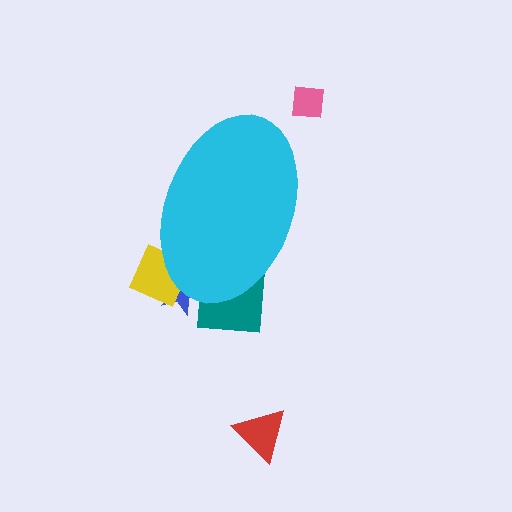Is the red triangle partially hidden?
No, the red triangle is fully visible.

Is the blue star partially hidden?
Yes, the blue star is partially hidden behind the cyan ellipse.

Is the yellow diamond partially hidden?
Yes, the yellow diamond is partially hidden behind the cyan ellipse.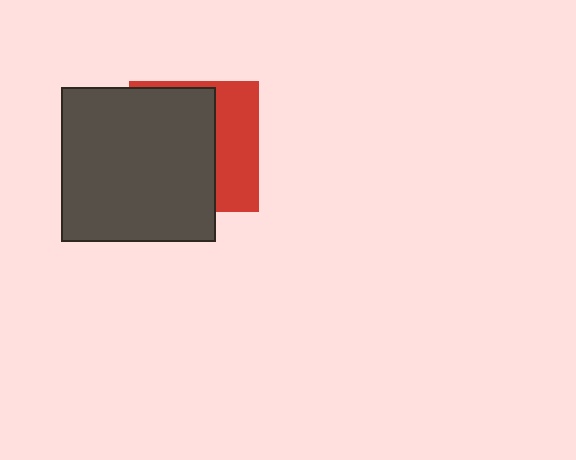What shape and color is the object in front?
The object in front is a dark gray square.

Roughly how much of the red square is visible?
A small part of it is visible (roughly 37%).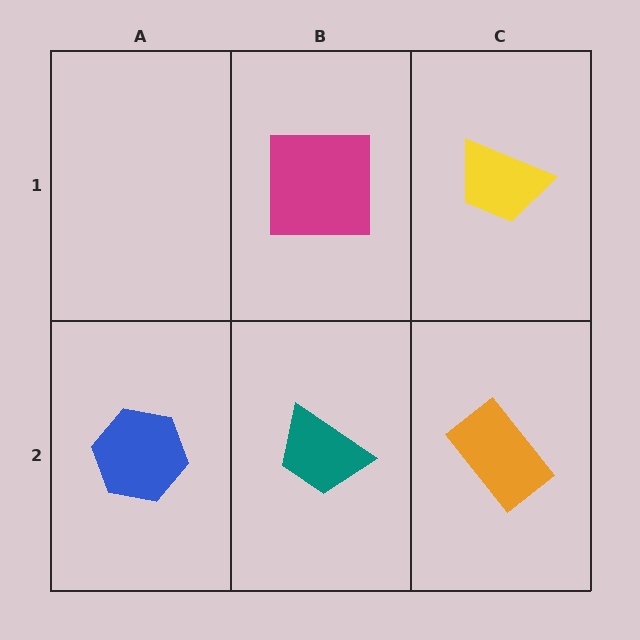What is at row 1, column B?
A magenta square.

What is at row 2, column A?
A blue hexagon.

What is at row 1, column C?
A yellow trapezoid.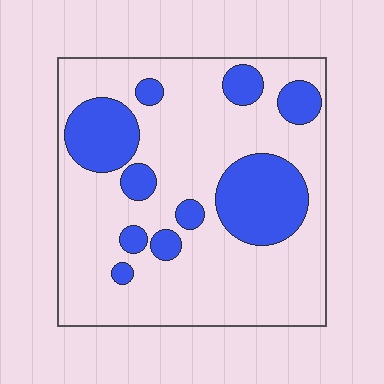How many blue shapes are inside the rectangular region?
10.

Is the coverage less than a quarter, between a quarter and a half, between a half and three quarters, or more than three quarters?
Between a quarter and a half.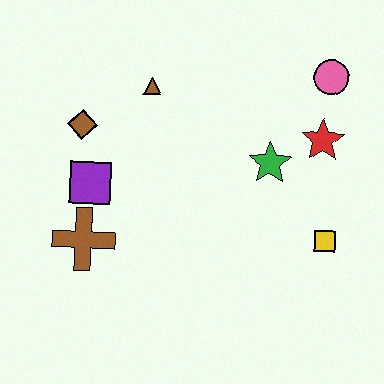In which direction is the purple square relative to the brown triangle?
The purple square is below the brown triangle.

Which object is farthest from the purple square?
The pink circle is farthest from the purple square.